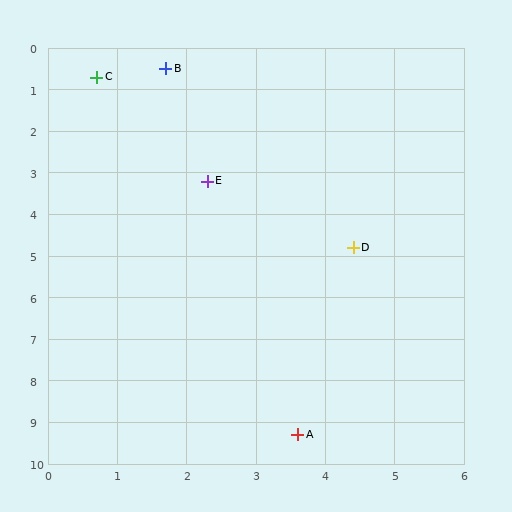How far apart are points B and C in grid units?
Points B and C are about 1.0 grid units apart.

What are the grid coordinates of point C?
Point C is at approximately (0.7, 0.7).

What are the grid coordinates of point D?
Point D is at approximately (4.4, 4.8).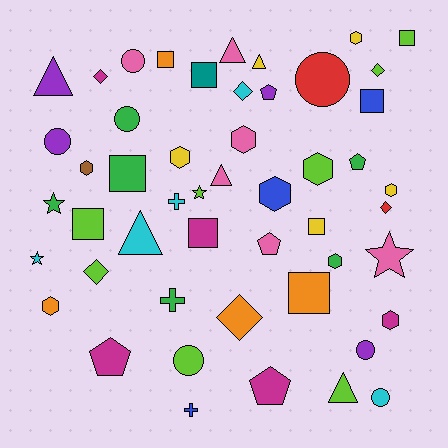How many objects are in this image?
There are 50 objects.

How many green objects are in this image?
There are 6 green objects.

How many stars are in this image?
There are 4 stars.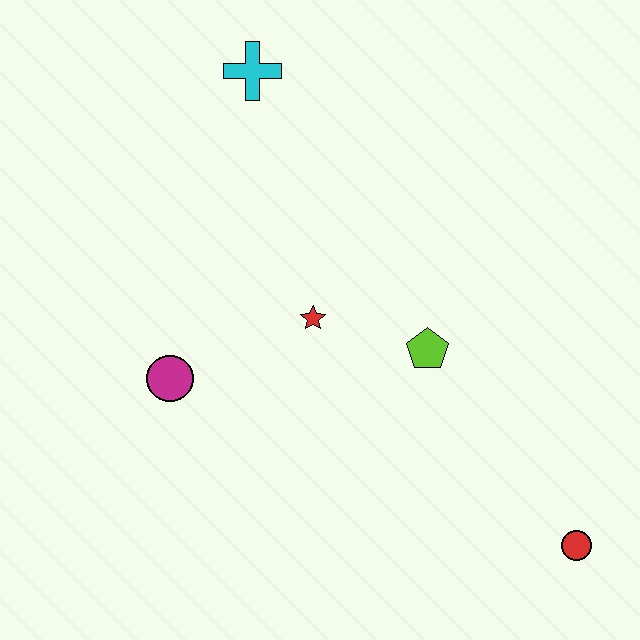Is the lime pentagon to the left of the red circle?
Yes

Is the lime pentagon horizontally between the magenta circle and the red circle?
Yes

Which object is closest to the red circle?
The lime pentagon is closest to the red circle.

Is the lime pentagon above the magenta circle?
Yes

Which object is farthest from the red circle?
The cyan cross is farthest from the red circle.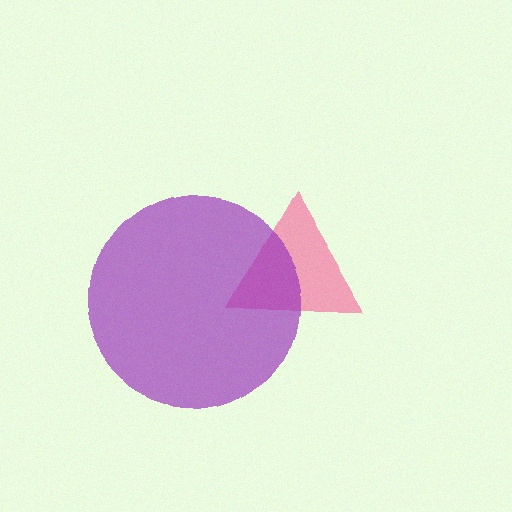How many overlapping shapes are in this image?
There are 2 overlapping shapes in the image.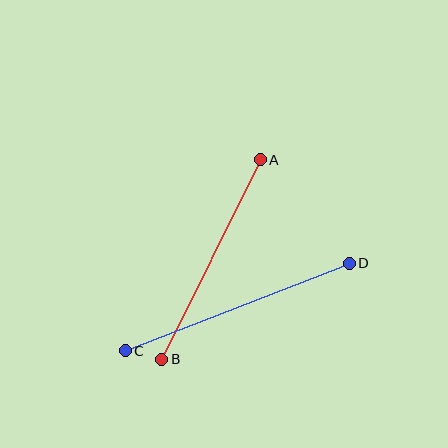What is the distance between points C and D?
The distance is approximately 241 pixels.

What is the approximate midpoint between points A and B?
The midpoint is at approximately (211, 259) pixels.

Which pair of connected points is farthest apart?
Points C and D are farthest apart.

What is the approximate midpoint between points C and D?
The midpoint is at approximately (237, 307) pixels.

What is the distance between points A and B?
The distance is approximately 223 pixels.